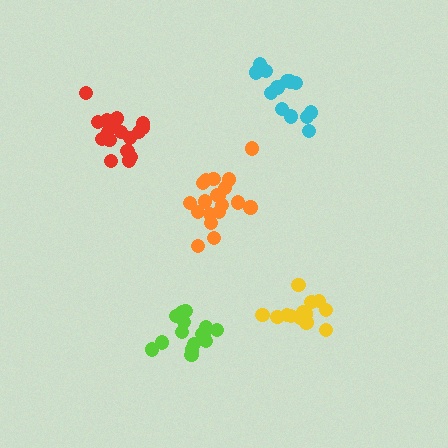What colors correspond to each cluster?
The clusters are colored: red, cyan, yellow, lime, orange.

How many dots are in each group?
Group 1: 18 dots, Group 2: 14 dots, Group 3: 14 dots, Group 4: 17 dots, Group 5: 19 dots (82 total).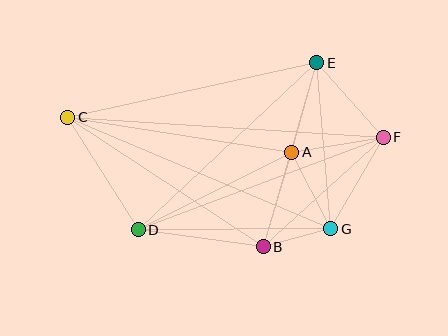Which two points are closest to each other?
Points B and G are closest to each other.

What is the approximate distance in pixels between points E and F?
The distance between E and F is approximately 100 pixels.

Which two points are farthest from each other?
Points C and F are farthest from each other.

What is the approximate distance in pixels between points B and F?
The distance between B and F is approximately 162 pixels.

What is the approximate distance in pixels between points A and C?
The distance between A and C is approximately 227 pixels.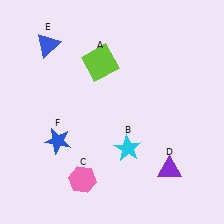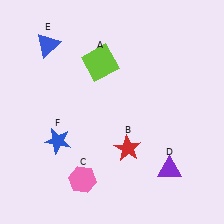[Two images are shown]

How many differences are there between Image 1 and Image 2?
There is 1 difference between the two images.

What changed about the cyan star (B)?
In Image 1, B is cyan. In Image 2, it changed to red.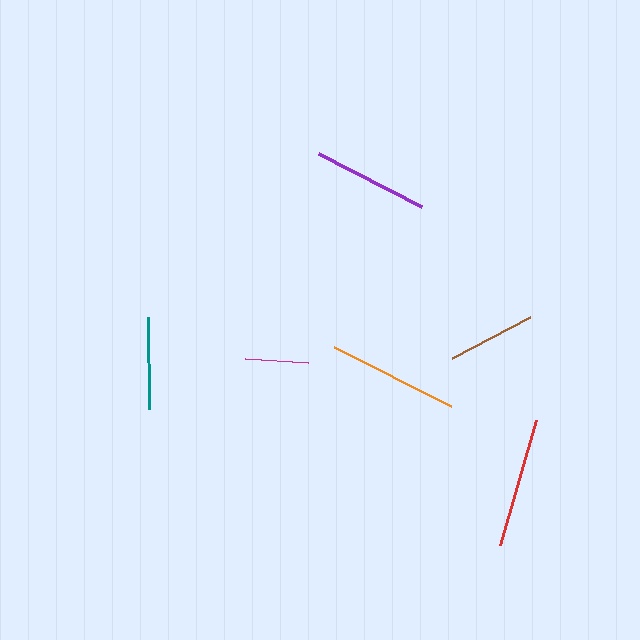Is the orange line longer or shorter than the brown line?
The orange line is longer than the brown line.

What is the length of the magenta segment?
The magenta segment is approximately 63 pixels long.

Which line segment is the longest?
The orange line is the longest at approximately 131 pixels.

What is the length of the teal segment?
The teal segment is approximately 92 pixels long.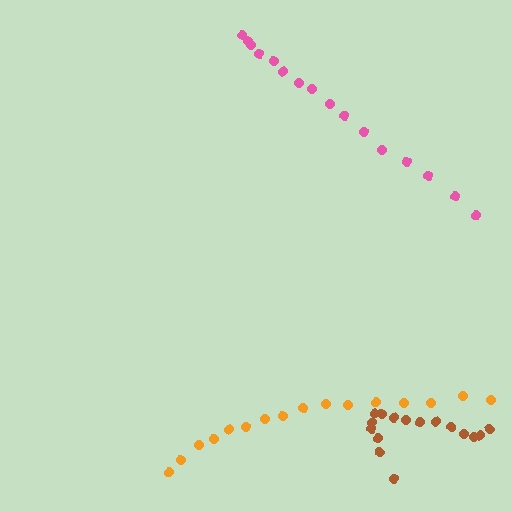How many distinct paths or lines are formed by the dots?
There are 3 distinct paths.